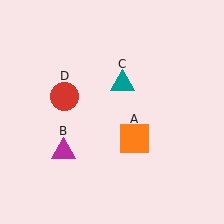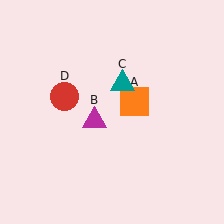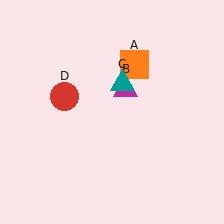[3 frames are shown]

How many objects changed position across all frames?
2 objects changed position: orange square (object A), magenta triangle (object B).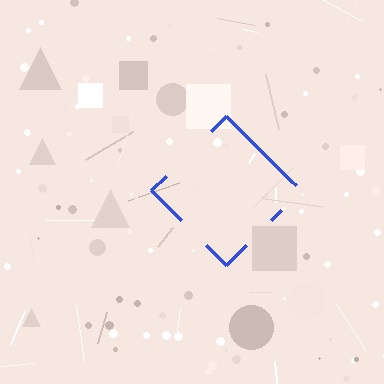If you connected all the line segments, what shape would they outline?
They would outline a diamond.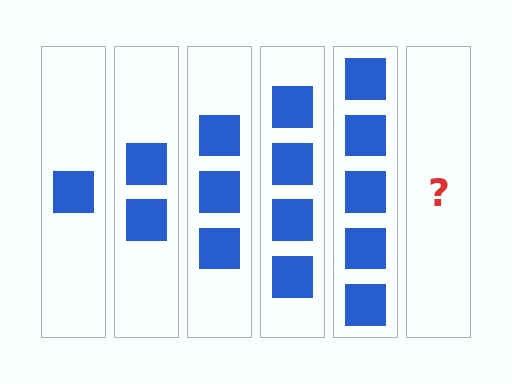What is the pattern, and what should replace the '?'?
The pattern is that each step adds one more square. The '?' should be 6 squares.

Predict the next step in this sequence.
The next step is 6 squares.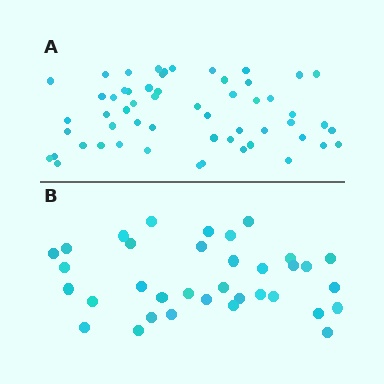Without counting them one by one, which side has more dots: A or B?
Region A (the top region) has more dots.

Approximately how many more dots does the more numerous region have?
Region A has approximately 20 more dots than region B.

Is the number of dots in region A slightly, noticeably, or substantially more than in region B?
Region A has substantially more. The ratio is roughly 1.6 to 1.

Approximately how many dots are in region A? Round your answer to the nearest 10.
About 60 dots. (The exact count is 56, which rounds to 60.)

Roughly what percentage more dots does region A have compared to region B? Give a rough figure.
About 60% more.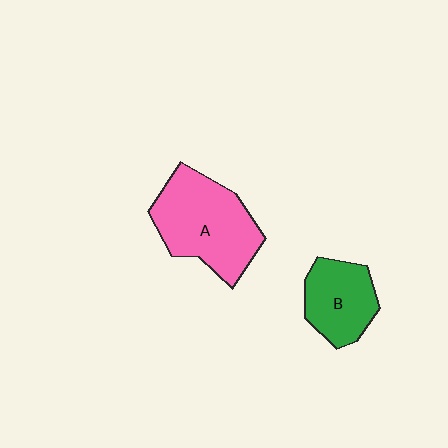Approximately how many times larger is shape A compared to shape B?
Approximately 1.6 times.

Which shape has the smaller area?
Shape B (green).